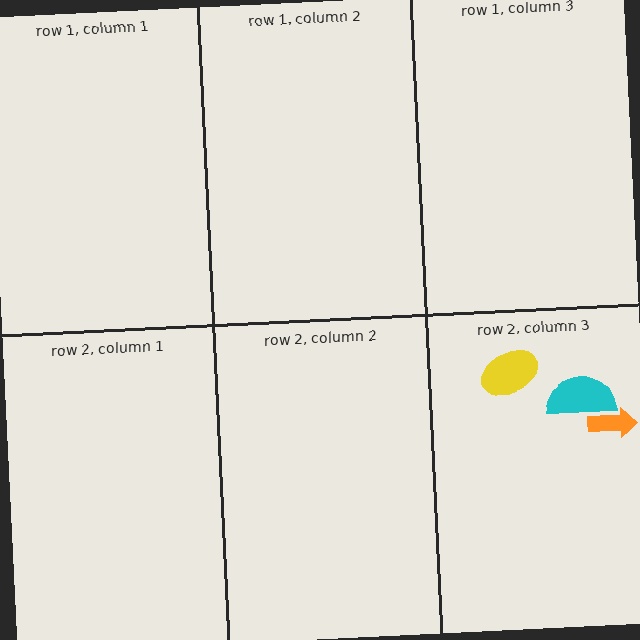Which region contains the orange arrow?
The row 2, column 3 region.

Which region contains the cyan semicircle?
The row 2, column 3 region.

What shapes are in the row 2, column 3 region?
The yellow ellipse, the cyan semicircle, the orange arrow.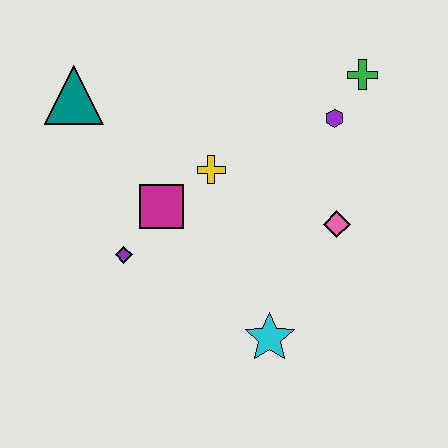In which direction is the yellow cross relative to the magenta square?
The yellow cross is to the right of the magenta square.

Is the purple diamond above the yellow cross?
No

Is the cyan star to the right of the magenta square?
Yes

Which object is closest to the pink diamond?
The purple hexagon is closest to the pink diamond.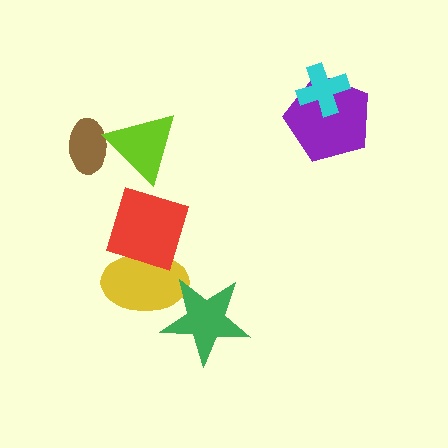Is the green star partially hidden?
No, no other shape covers it.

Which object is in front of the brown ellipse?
The lime triangle is in front of the brown ellipse.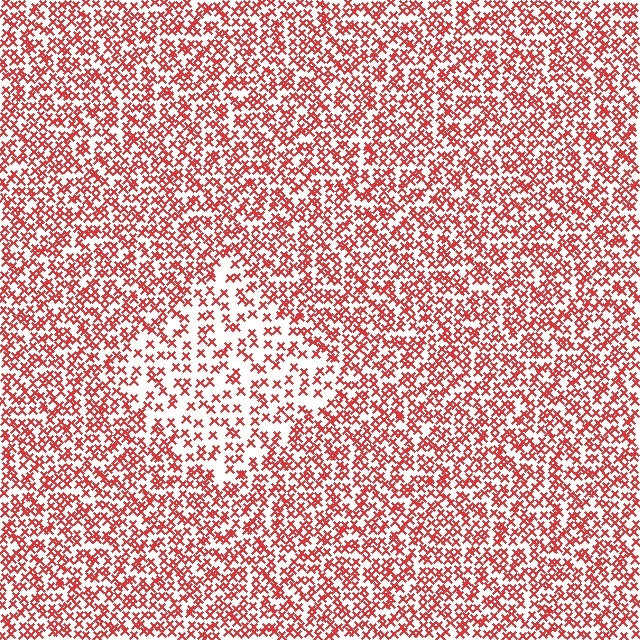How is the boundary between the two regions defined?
The boundary is defined by a change in element density (approximately 2.0x ratio). All elements are the same color, size, and shape.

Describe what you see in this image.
The image contains small red elements arranged at two different densities. A diamond-shaped region is visible where the elements are less densely packed than the surrounding area.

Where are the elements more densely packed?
The elements are more densely packed outside the diamond boundary.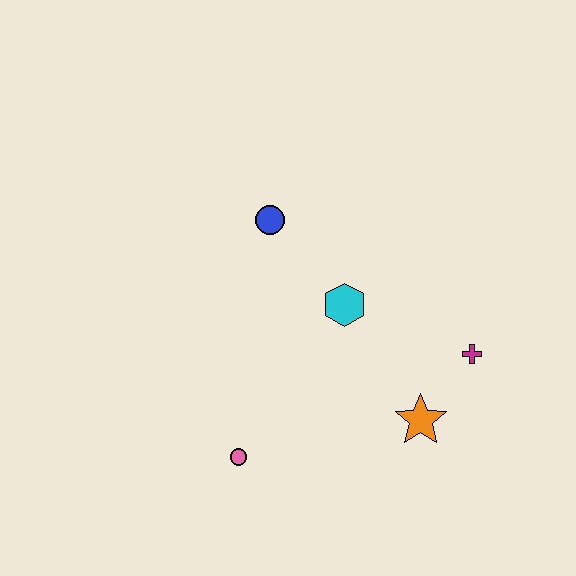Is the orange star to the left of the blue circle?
No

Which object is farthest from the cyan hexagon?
The pink circle is farthest from the cyan hexagon.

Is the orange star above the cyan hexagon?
No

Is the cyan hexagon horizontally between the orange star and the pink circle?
Yes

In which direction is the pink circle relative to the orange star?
The pink circle is to the left of the orange star.